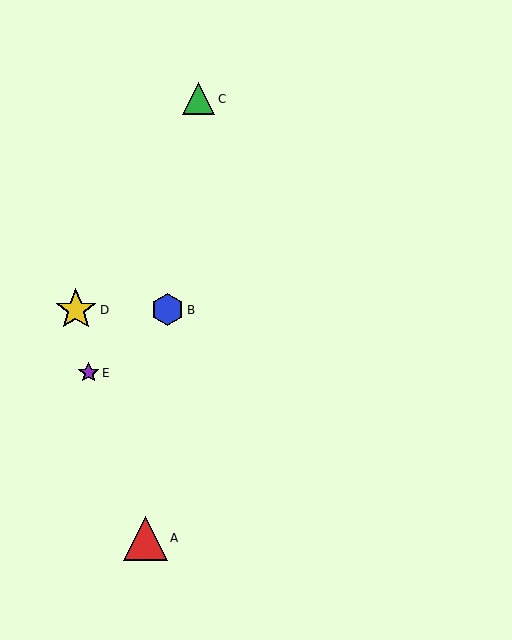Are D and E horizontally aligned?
No, D is at y≈310 and E is at y≈373.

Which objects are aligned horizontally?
Objects B, D are aligned horizontally.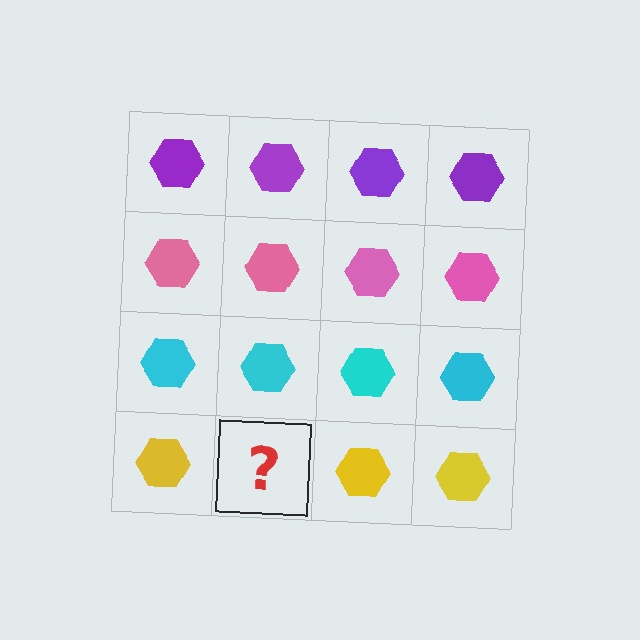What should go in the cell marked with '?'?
The missing cell should contain a yellow hexagon.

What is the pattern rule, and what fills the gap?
The rule is that each row has a consistent color. The gap should be filled with a yellow hexagon.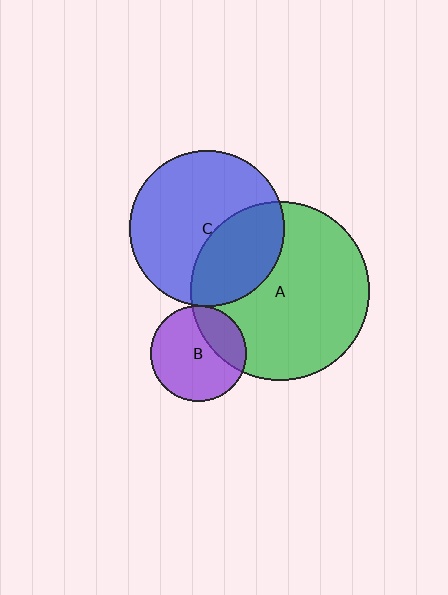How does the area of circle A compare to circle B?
Approximately 3.5 times.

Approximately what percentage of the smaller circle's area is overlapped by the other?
Approximately 5%.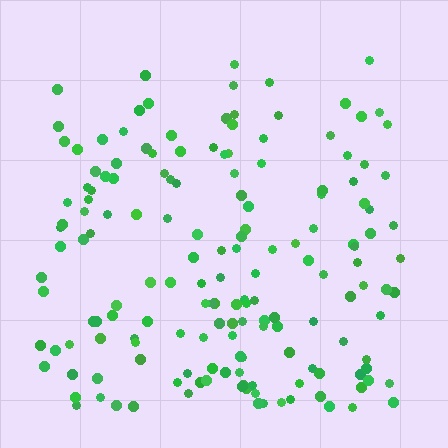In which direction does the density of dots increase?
From top to bottom, with the bottom side densest.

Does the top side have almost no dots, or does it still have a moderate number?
Still a moderate number, just noticeably fewer than the bottom.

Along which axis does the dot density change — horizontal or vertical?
Vertical.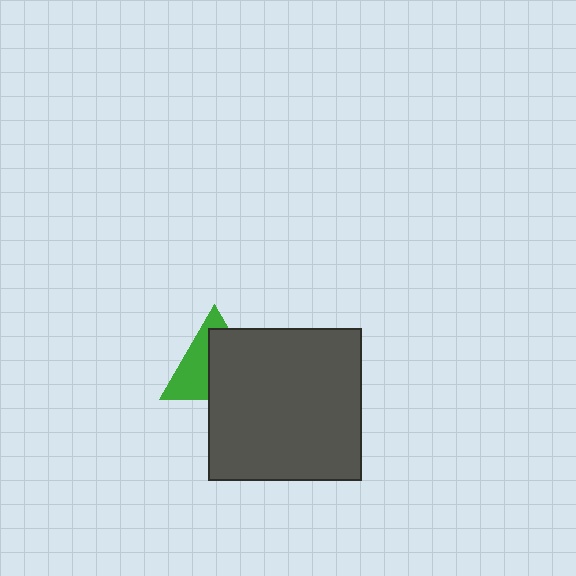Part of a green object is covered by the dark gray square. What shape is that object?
It is a triangle.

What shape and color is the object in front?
The object in front is a dark gray square.